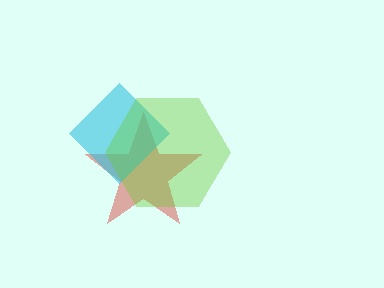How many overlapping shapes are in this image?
There are 3 overlapping shapes in the image.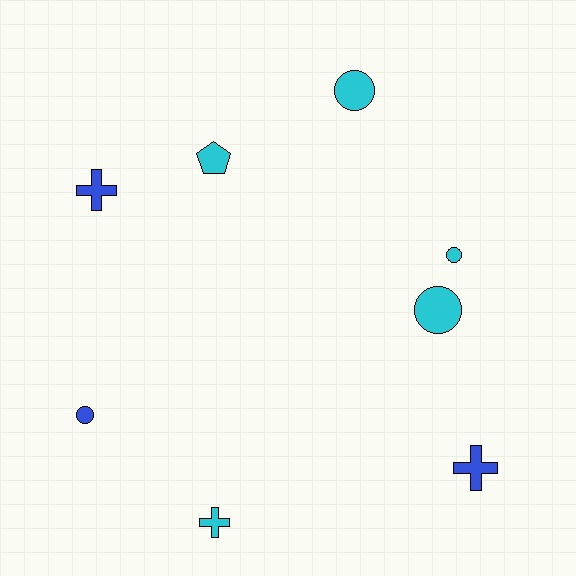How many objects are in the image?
There are 8 objects.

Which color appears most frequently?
Cyan, with 5 objects.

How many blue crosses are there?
There are 2 blue crosses.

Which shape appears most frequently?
Circle, with 4 objects.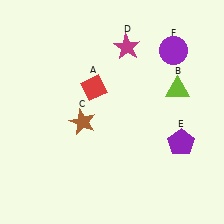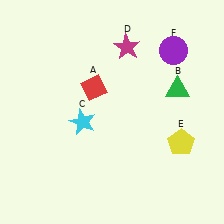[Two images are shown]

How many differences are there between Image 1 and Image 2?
There are 3 differences between the two images.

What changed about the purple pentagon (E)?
In Image 1, E is purple. In Image 2, it changed to yellow.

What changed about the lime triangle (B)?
In Image 1, B is lime. In Image 2, it changed to green.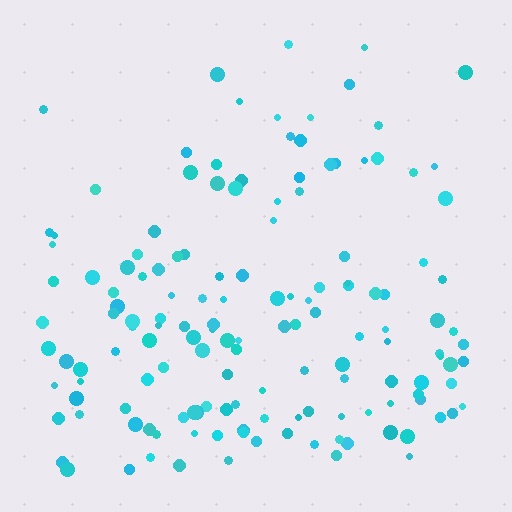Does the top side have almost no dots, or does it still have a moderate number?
Still a moderate number, just noticeably fewer than the bottom.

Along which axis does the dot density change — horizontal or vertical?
Vertical.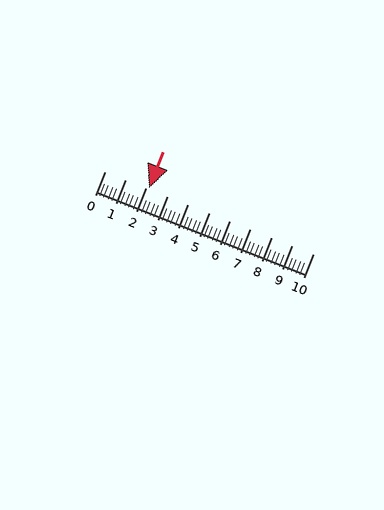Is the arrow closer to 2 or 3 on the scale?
The arrow is closer to 2.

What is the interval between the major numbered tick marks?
The major tick marks are spaced 1 units apart.